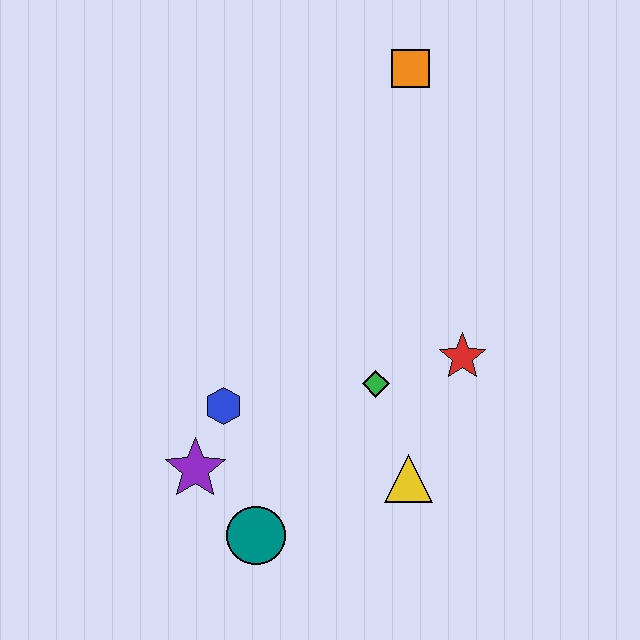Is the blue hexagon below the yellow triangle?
No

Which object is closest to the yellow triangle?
The green diamond is closest to the yellow triangle.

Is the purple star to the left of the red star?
Yes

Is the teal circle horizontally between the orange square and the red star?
No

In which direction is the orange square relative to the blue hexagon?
The orange square is above the blue hexagon.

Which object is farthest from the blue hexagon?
The orange square is farthest from the blue hexagon.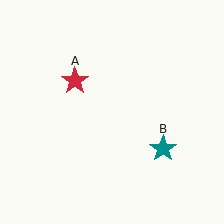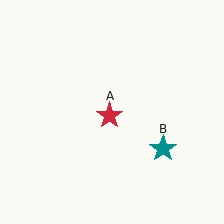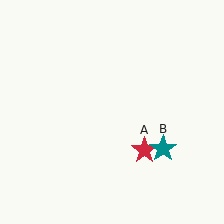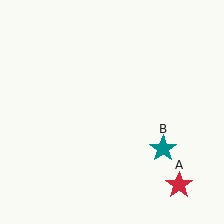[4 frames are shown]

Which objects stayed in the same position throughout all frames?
Teal star (object B) remained stationary.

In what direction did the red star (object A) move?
The red star (object A) moved down and to the right.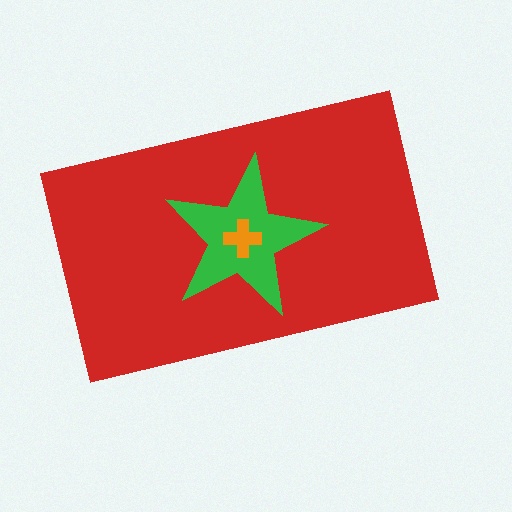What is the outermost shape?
The red rectangle.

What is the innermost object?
The orange cross.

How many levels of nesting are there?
3.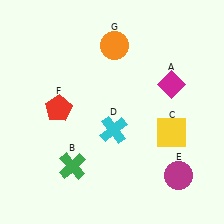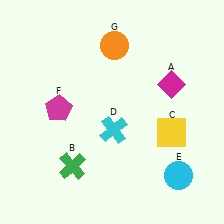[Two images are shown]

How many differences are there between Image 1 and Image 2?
There are 2 differences between the two images.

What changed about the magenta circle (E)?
In Image 1, E is magenta. In Image 2, it changed to cyan.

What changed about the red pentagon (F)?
In Image 1, F is red. In Image 2, it changed to magenta.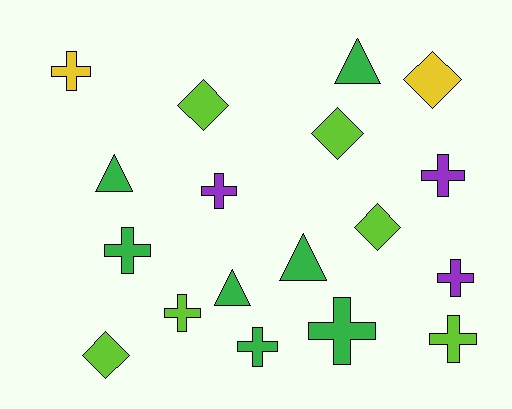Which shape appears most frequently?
Cross, with 9 objects.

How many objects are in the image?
There are 18 objects.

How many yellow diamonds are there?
There is 1 yellow diamond.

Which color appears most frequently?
Green, with 7 objects.